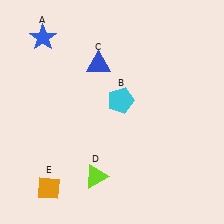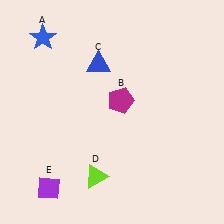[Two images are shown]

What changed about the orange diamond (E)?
In Image 1, E is orange. In Image 2, it changed to purple.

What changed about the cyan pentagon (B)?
In Image 1, B is cyan. In Image 2, it changed to magenta.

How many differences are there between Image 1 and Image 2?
There are 2 differences between the two images.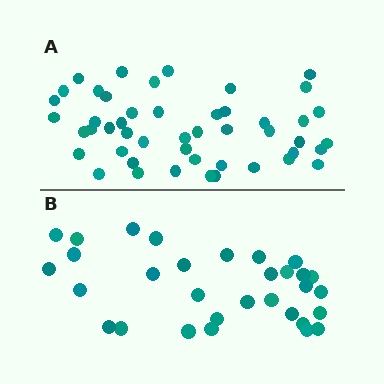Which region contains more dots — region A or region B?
Region A (the top region) has more dots.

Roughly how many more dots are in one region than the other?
Region A has approximately 15 more dots than region B.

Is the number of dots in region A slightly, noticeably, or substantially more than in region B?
Region A has substantially more. The ratio is roughly 1.5 to 1.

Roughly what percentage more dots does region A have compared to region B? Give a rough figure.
About 55% more.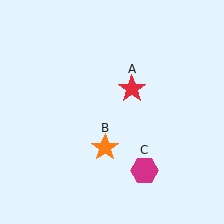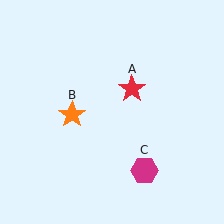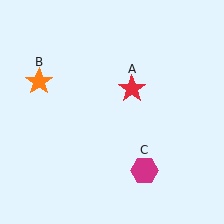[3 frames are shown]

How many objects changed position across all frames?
1 object changed position: orange star (object B).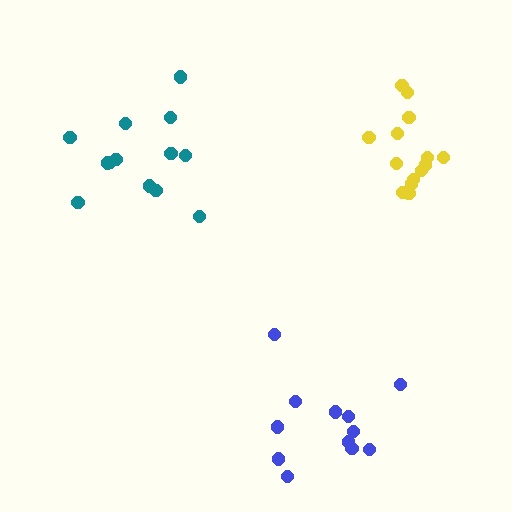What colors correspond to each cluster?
The clusters are colored: yellow, teal, blue.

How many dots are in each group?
Group 1: 14 dots, Group 2: 13 dots, Group 3: 12 dots (39 total).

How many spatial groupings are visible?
There are 3 spatial groupings.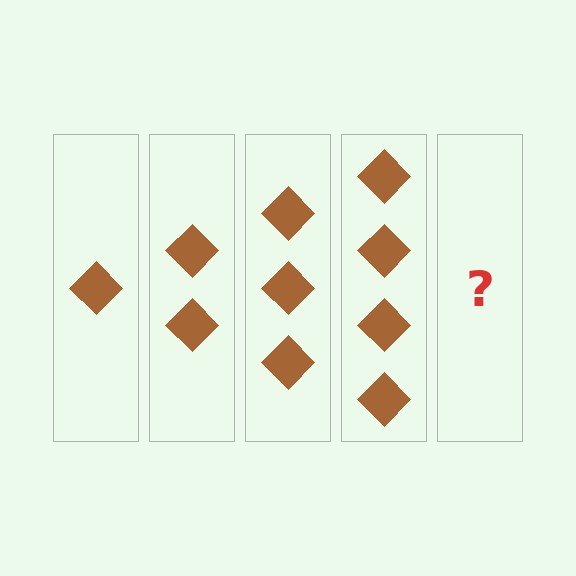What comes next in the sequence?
The next element should be 5 diamonds.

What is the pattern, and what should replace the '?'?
The pattern is that each step adds one more diamond. The '?' should be 5 diamonds.